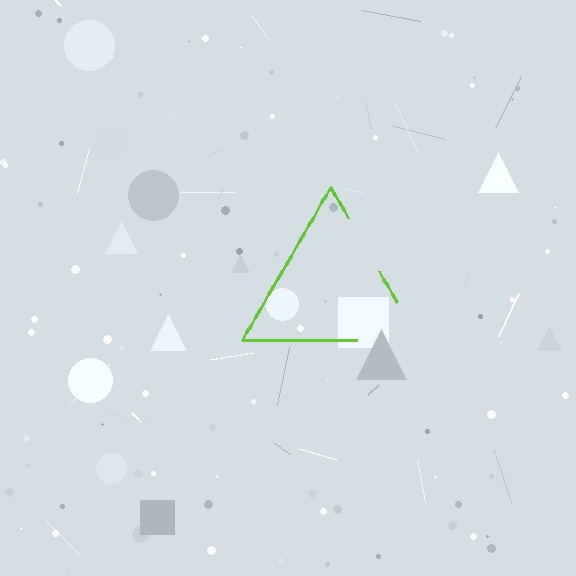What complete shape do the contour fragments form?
The contour fragments form a triangle.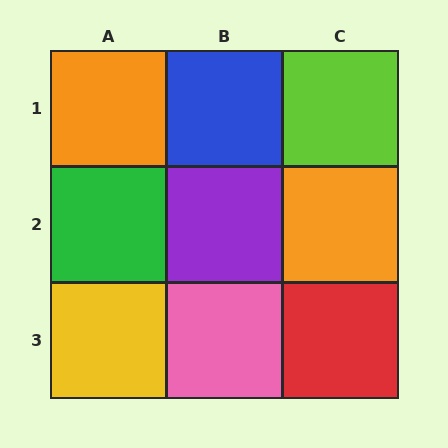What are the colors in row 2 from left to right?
Green, purple, orange.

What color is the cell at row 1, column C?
Lime.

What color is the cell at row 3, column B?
Pink.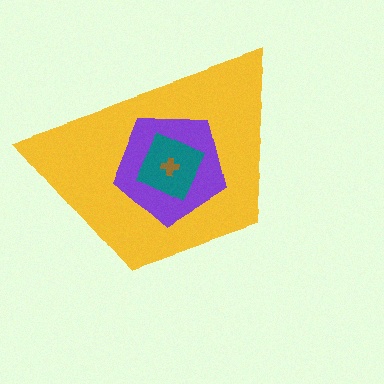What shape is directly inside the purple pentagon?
The teal diamond.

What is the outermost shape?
The yellow trapezoid.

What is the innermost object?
The brown cross.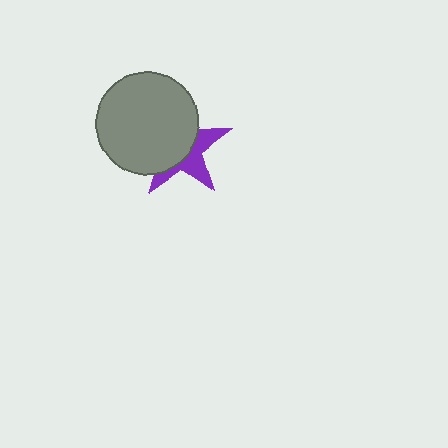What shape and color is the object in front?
The object in front is a gray circle.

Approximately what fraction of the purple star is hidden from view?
Roughly 60% of the purple star is hidden behind the gray circle.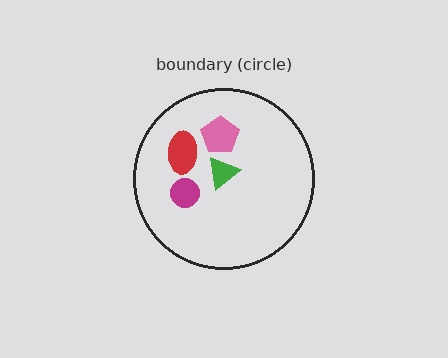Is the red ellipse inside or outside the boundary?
Inside.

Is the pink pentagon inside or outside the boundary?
Inside.